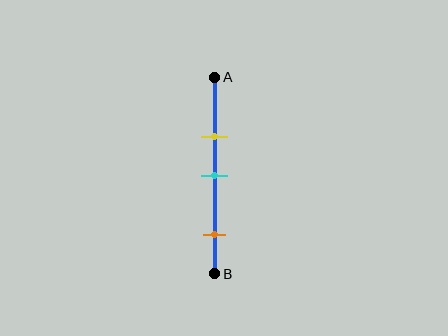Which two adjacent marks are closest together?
The yellow and cyan marks are the closest adjacent pair.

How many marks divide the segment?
There are 3 marks dividing the segment.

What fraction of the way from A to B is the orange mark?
The orange mark is approximately 80% (0.8) of the way from A to B.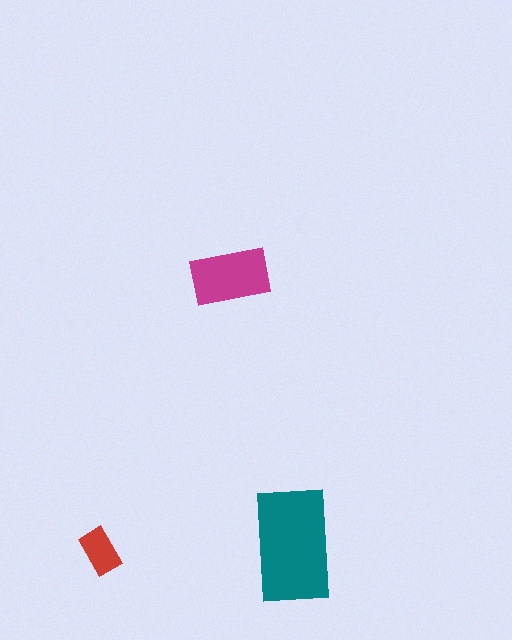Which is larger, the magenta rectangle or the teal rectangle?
The teal one.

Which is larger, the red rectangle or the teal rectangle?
The teal one.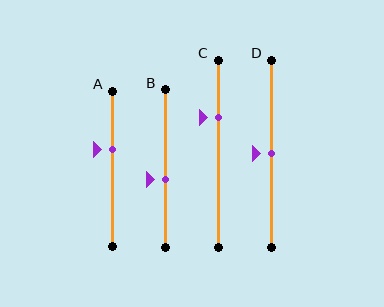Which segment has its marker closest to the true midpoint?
Segment D has its marker closest to the true midpoint.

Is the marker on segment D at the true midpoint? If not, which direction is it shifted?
Yes, the marker on segment D is at the true midpoint.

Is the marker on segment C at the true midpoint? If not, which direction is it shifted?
No, the marker on segment C is shifted upward by about 19% of the segment length.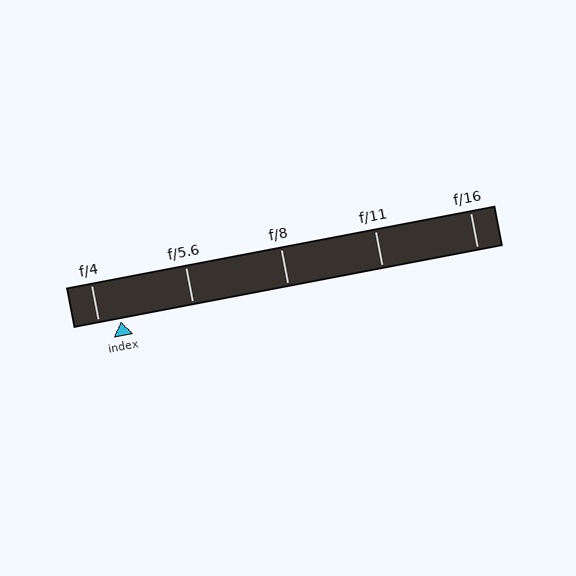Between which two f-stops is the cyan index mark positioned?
The index mark is between f/4 and f/5.6.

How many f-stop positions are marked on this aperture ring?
There are 5 f-stop positions marked.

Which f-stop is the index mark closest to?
The index mark is closest to f/4.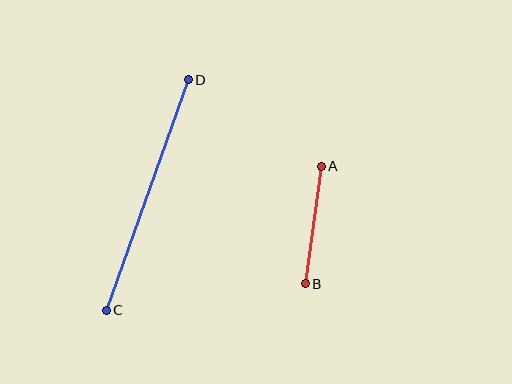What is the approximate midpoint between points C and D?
The midpoint is at approximately (147, 195) pixels.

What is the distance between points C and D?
The distance is approximately 245 pixels.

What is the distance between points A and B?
The distance is approximately 119 pixels.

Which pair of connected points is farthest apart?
Points C and D are farthest apart.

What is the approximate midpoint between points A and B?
The midpoint is at approximately (313, 225) pixels.